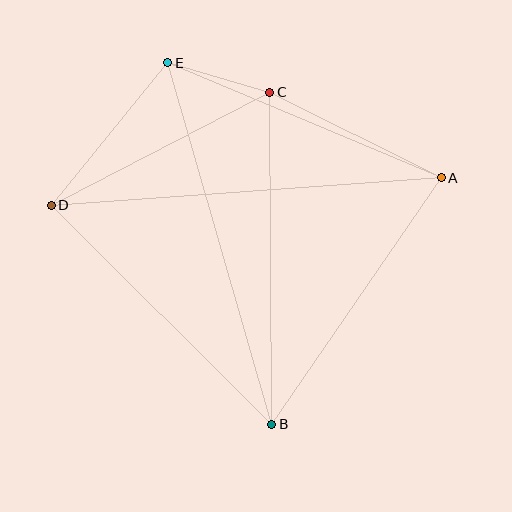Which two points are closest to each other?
Points C and E are closest to each other.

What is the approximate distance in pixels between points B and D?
The distance between B and D is approximately 311 pixels.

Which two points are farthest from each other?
Points A and D are farthest from each other.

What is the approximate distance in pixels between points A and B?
The distance between A and B is approximately 299 pixels.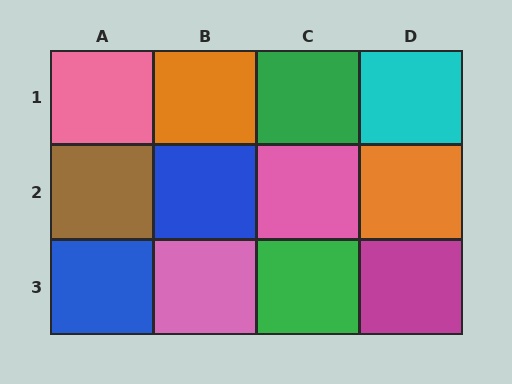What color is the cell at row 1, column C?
Green.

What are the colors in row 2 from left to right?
Brown, blue, pink, orange.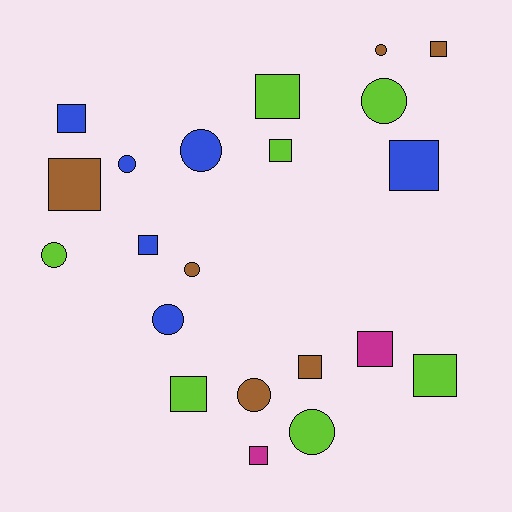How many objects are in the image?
There are 21 objects.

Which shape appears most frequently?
Square, with 12 objects.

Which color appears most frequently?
Lime, with 7 objects.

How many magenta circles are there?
There are no magenta circles.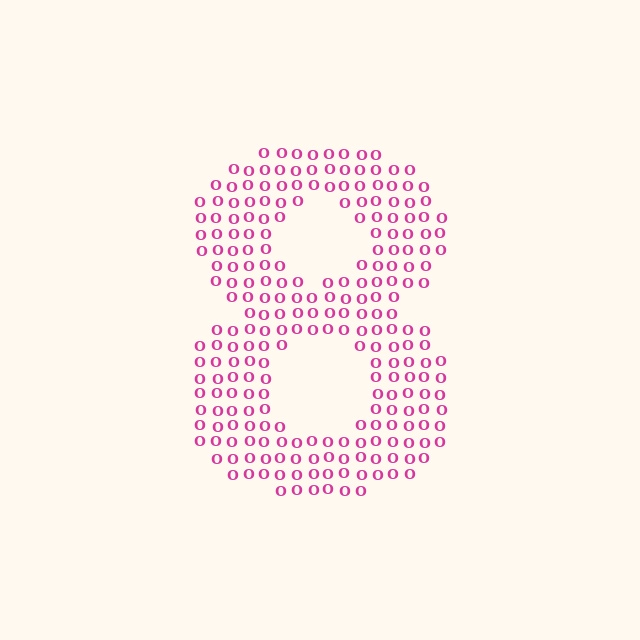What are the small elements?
The small elements are letter O's.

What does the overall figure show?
The overall figure shows the digit 8.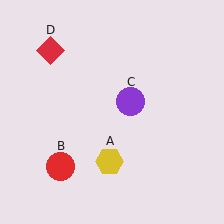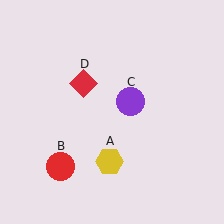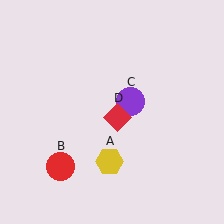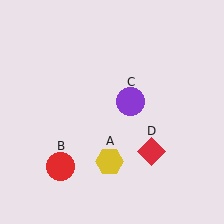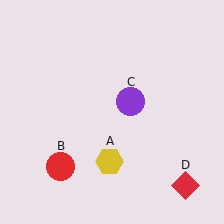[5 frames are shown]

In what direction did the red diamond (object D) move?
The red diamond (object D) moved down and to the right.